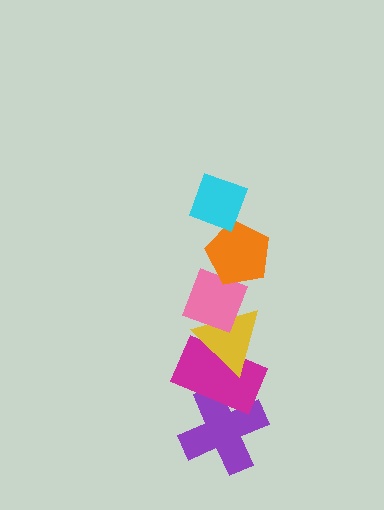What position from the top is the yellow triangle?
The yellow triangle is 4th from the top.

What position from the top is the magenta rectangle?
The magenta rectangle is 5th from the top.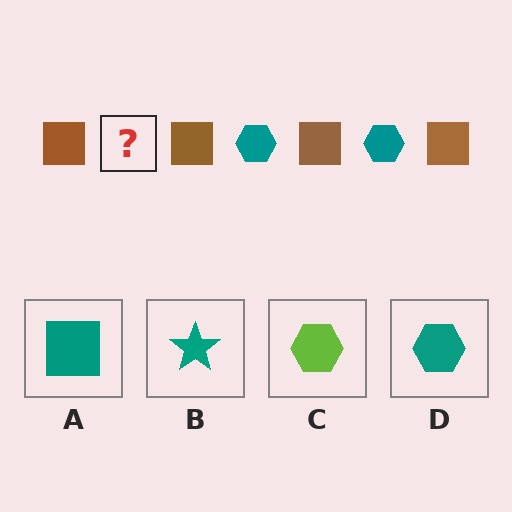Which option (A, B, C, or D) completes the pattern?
D.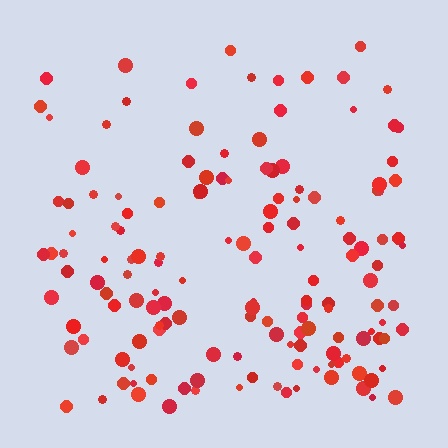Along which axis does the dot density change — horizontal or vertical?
Vertical.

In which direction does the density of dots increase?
From top to bottom, with the bottom side densest.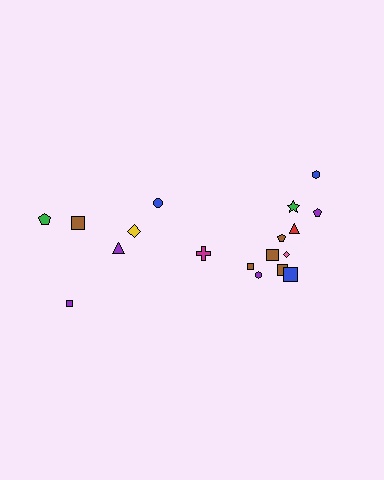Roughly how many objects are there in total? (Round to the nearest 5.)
Roughly 20 objects in total.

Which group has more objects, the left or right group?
The right group.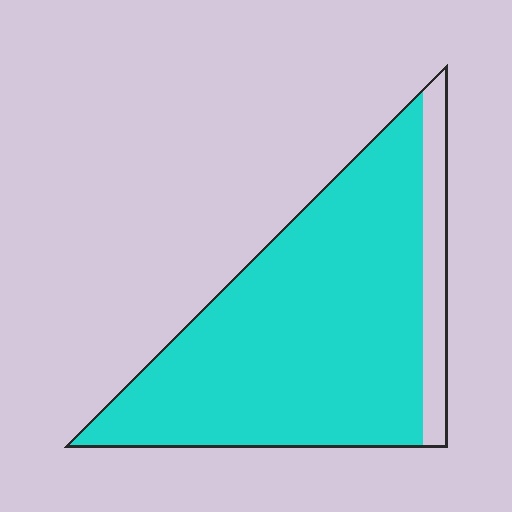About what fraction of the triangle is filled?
About seven eighths (7/8).